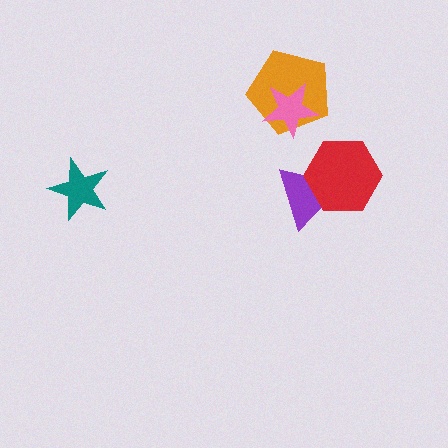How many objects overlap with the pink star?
1 object overlaps with the pink star.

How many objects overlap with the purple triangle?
1 object overlaps with the purple triangle.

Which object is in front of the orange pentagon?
The pink star is in front of the orange pentagon.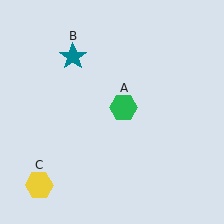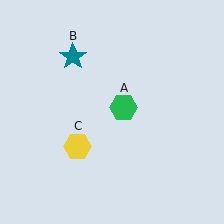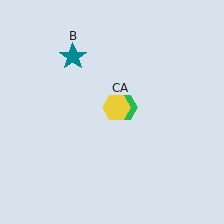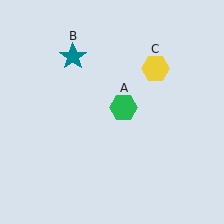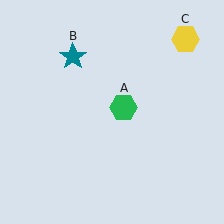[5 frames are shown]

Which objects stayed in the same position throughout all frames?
Green hexagon (object A) and teal star (object B) remained stationary.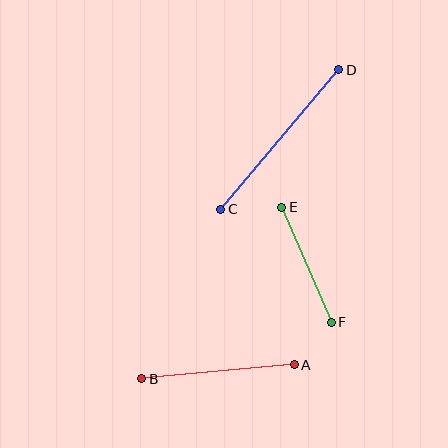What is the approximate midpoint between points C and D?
The midpoint is at approximately (280, 140) pixels.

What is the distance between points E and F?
The distance is approximately 125 pixels.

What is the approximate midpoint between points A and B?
The midpoint is at approximately (218, 372) pixels.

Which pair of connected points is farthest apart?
Points C and D are farthest apart.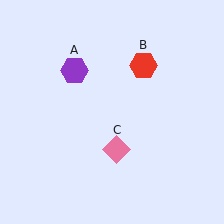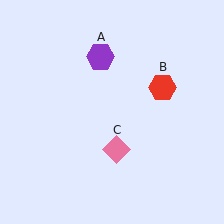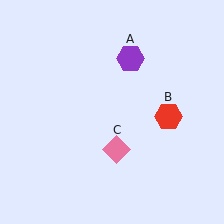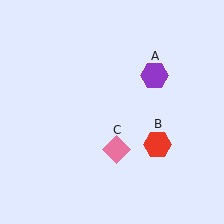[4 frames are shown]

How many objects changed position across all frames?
2 objects changed position: purple hexagon (object A), red hexagon (object B).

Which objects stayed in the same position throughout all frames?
Pink diamond (object C) remained stationary.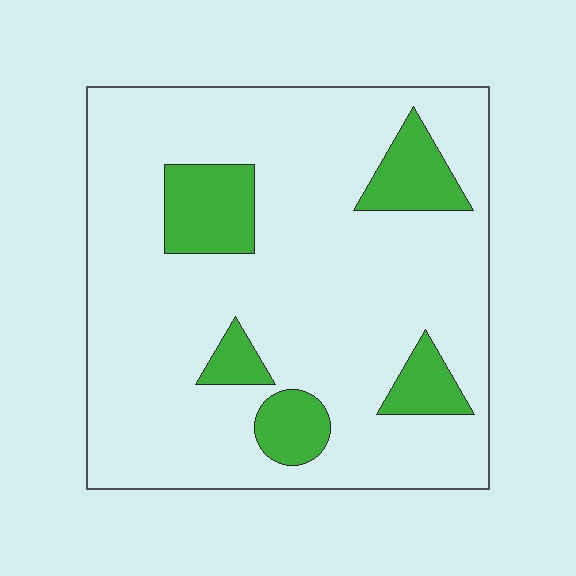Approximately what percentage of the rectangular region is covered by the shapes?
Approximately 15%.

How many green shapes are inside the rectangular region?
5.